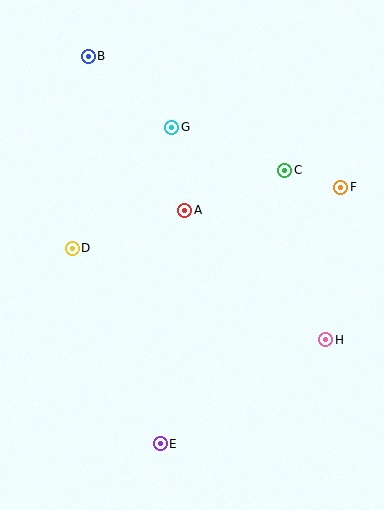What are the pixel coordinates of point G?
Point G is at (172, 127).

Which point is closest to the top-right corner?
Point F is closest to the top-right corner.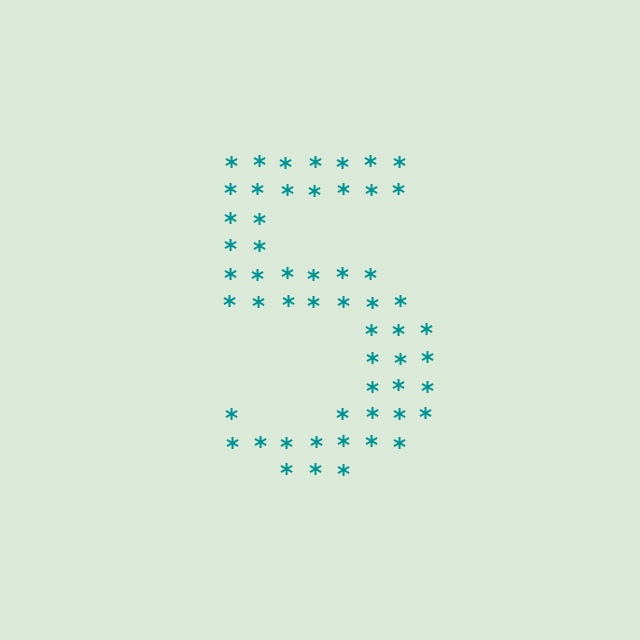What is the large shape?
The large shape is the digit 5.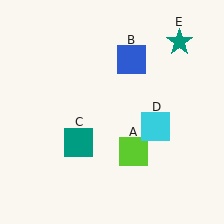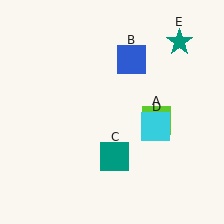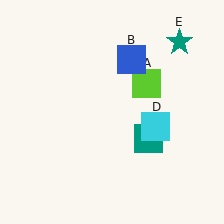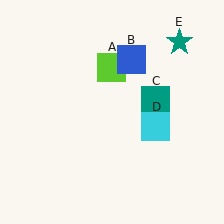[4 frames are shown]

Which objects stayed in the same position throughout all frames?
Blue square (object B) and cyan square (object D) and teal star (object E) remained stationary.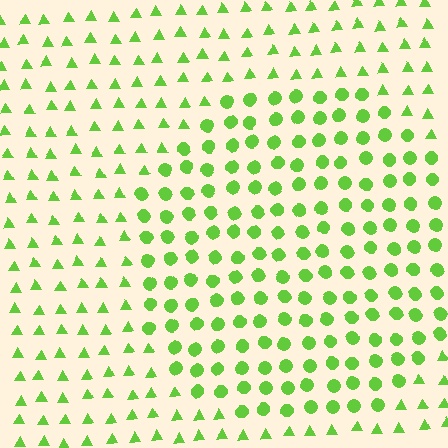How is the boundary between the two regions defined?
The boundary is defined by a change in element shape: circles inside vs. triangles outside. All elements share the same color and spacing.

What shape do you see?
I see a circle.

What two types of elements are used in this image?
The image uses circles inside the circle region and triangles outside it.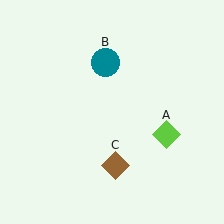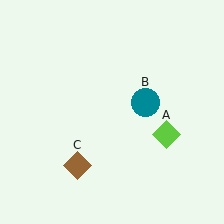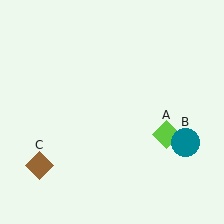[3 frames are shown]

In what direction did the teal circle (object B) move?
The teal circle (object B) moved down and to the right.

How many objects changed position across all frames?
2 objects changed position: teal circle (object B), brown diamond (object C).